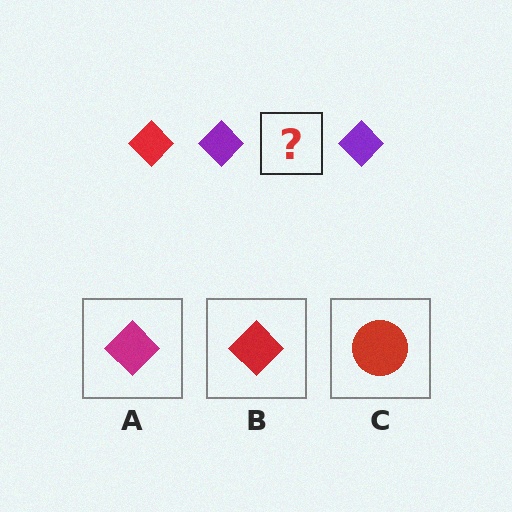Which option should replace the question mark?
Option B.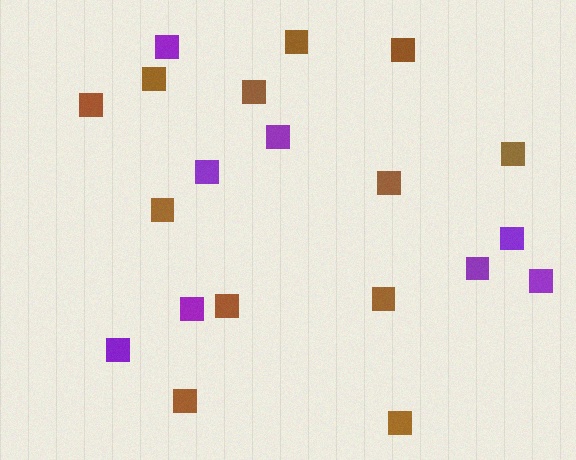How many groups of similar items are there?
There are 2 groups: one group of purple squares (8) and one group of brown squares (12).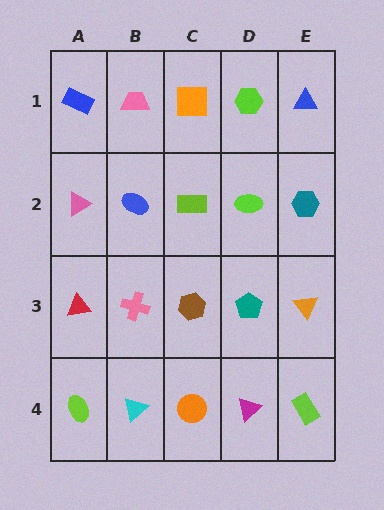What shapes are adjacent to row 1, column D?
A lime ellipse (row 2, column D), an orange square (row 1, column C), a blue triangle (row 1, column E).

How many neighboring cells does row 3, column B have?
4.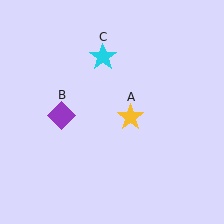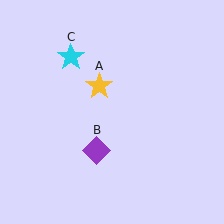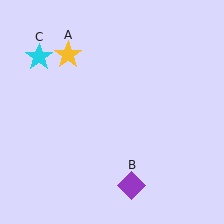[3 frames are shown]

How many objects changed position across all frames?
3 objects changed position: yellow star (object A), purple diamond (object B), cyan star (object C).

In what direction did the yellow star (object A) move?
The yellow star (object A) moved up and to the left.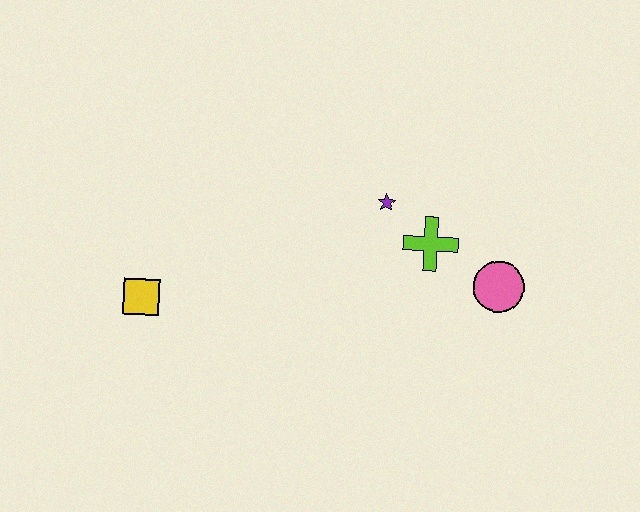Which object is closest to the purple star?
The lime cross is closest to the purple star.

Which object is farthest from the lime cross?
The yellow square is farthest from the lime cross.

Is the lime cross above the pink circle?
Yes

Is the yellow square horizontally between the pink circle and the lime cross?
No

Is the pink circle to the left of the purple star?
No